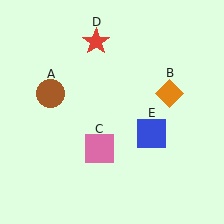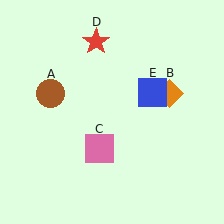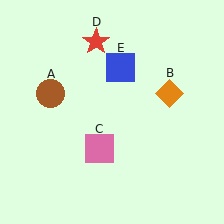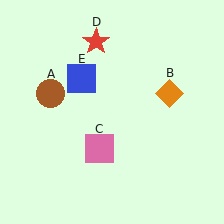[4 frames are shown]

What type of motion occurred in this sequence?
The blue square (object E) rotated counterclockwise around the center of the scene.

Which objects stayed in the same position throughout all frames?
Brown circle (object A) and orange diamond (object B) and pink square (object C) and red star (object D) remained stationary.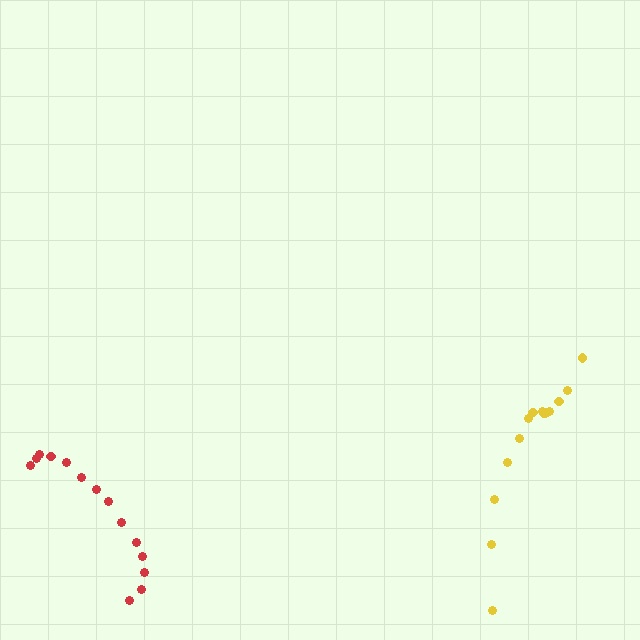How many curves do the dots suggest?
There are 2 distinct paths.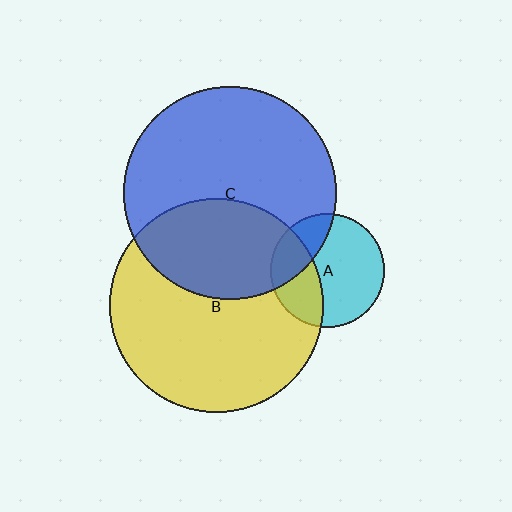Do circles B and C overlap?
Yes.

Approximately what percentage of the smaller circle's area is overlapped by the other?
Approximately 35%.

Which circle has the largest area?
Circle B (yellow).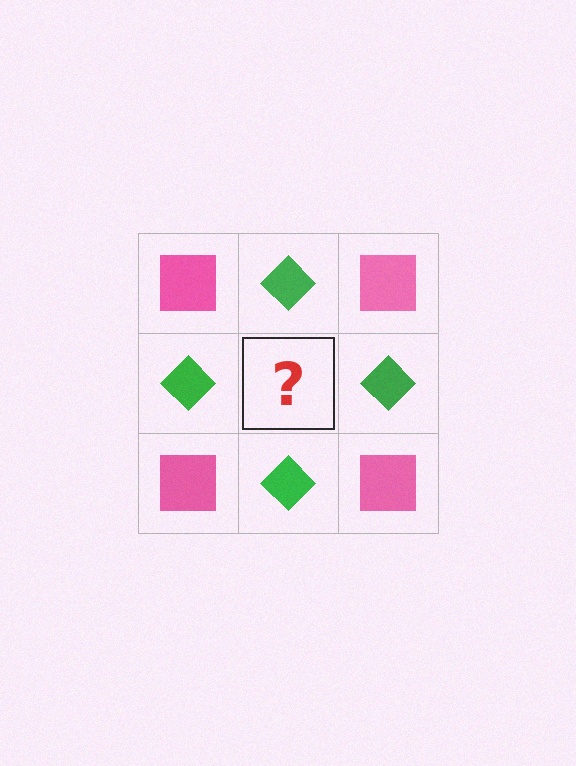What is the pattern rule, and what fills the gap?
The rule is that it alternates pink square and green diamond in a checkerboard pattern. The gap should be filled with a pink square.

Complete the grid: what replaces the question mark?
The question mark should be replaced with a pink square.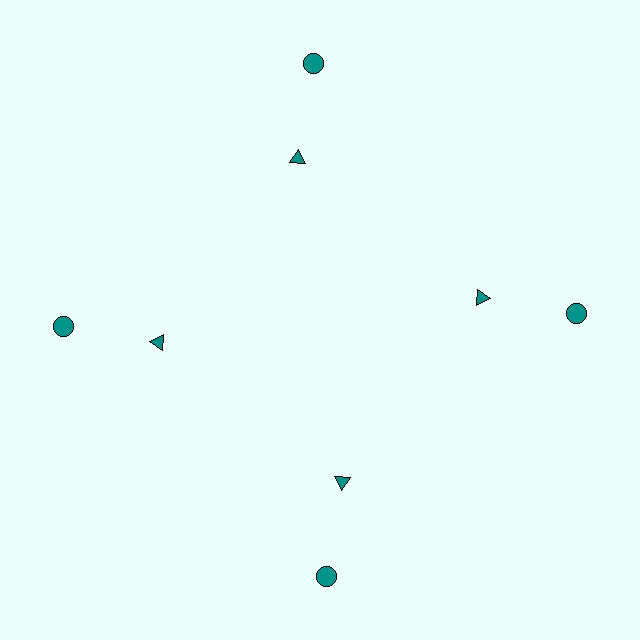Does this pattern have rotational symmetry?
Yes, this pattern has 4-fold rotational symmetry. It looks the same after rotating 90 degrees around the center.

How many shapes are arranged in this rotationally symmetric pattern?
There are 8 shapes, arranged in 4 groups of 2.